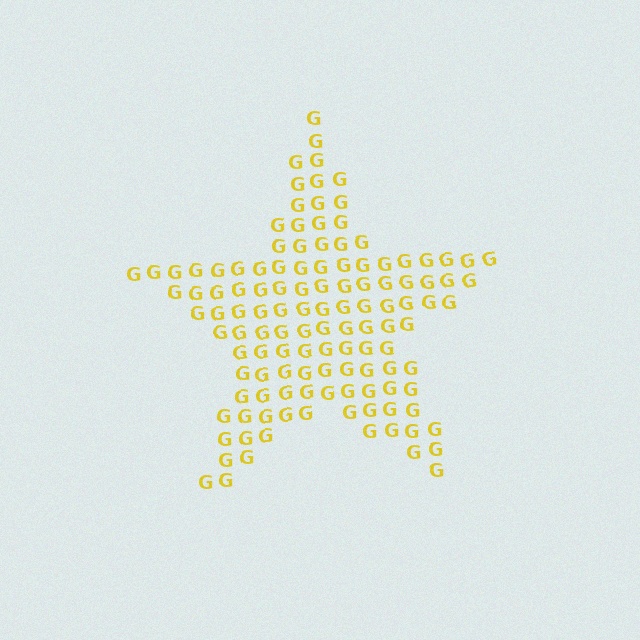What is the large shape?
The large shape is a star.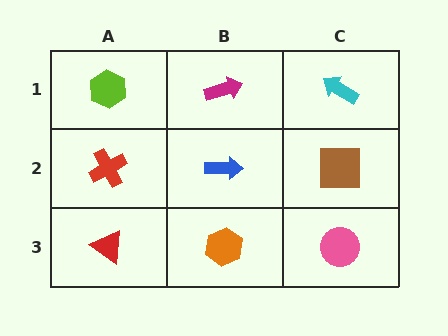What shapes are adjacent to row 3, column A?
A red cross (row 2, column A), an orange hexagon (row 3, column B).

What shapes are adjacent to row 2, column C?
A cyan arrow (row 1, column C), a pink circle (row 3, column C), a blue arrow (row 2, column B).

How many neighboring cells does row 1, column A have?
2.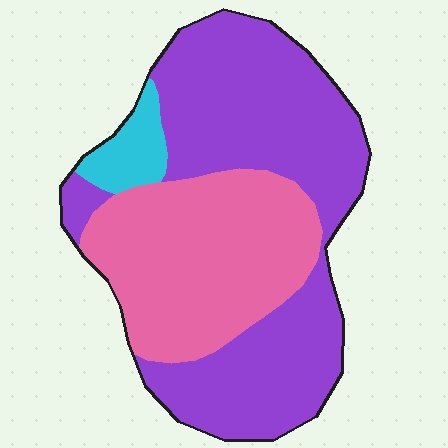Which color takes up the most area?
Purple, at roughly 55%.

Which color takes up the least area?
Cyan, at roughly 5%.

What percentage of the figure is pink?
Pink takes up between a third and a half of the figure.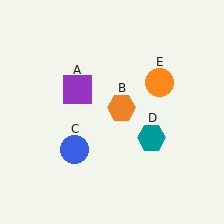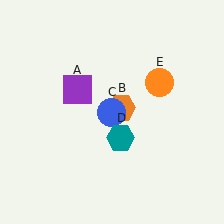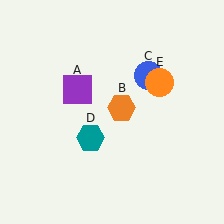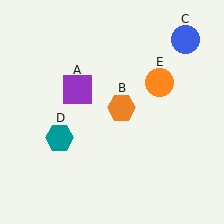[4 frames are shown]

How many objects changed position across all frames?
2 objects changed position: blue circle (object C), teal hexagon (object D).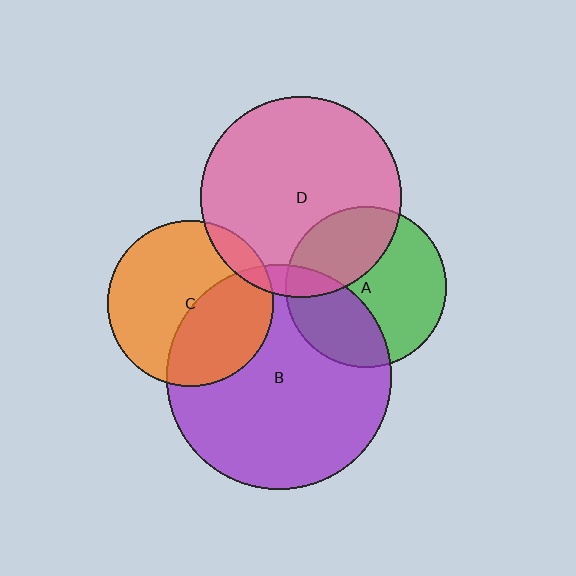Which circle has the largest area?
Circle B (purple).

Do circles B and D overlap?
Yes.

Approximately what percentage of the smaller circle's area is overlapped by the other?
Approximately 10%.